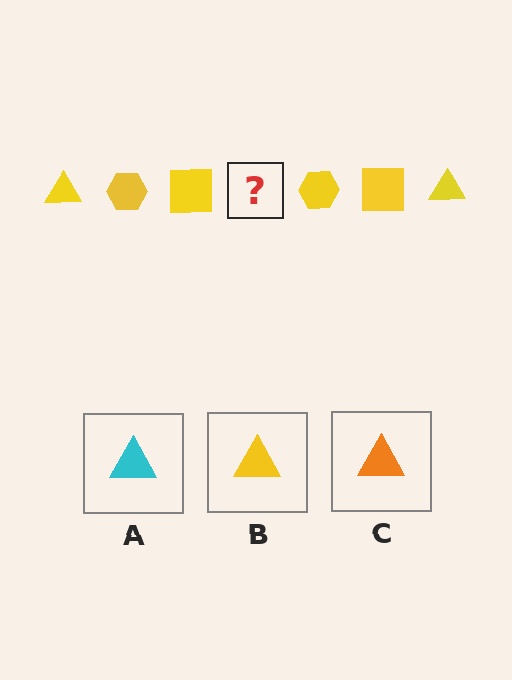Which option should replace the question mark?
Option B.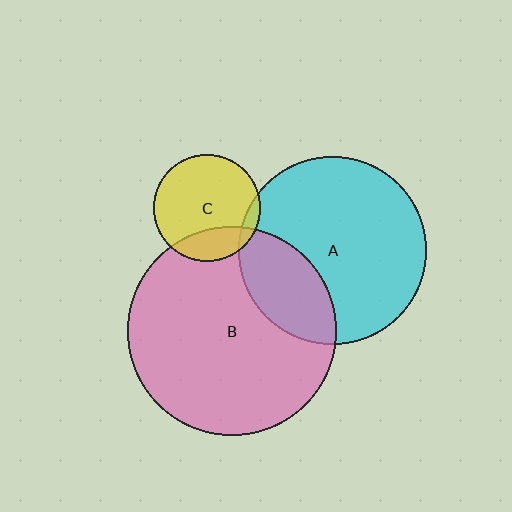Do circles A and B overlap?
Yes.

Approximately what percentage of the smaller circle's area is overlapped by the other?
Approximately 25%.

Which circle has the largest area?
Circle B (pink).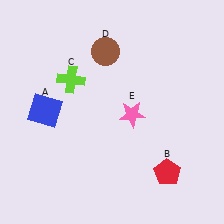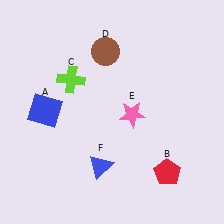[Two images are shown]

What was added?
A blue triangle (F) was added in Image 2.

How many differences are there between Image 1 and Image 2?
There is 1 difference between the two images.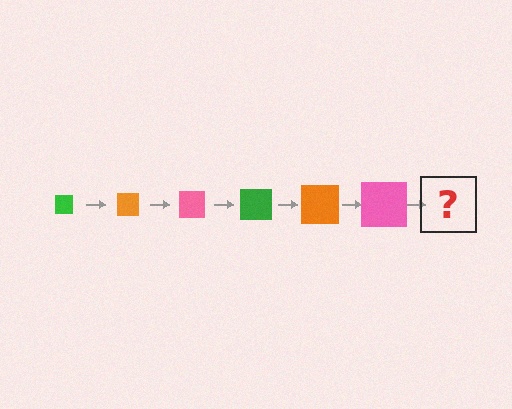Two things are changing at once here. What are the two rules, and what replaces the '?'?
The two rules are that the square grows larger each step and the color cycles through green, orange, and pink. The '?' should be a green square, larger than the previous one.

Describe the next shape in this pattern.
It should be a green square, larger than the previous one.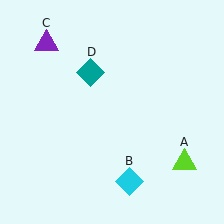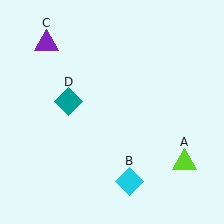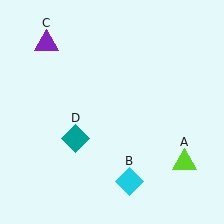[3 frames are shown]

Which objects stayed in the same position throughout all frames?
Lime triangle (object A) and cyan diamond (object B) and purple triangle (object C) remained stationary.